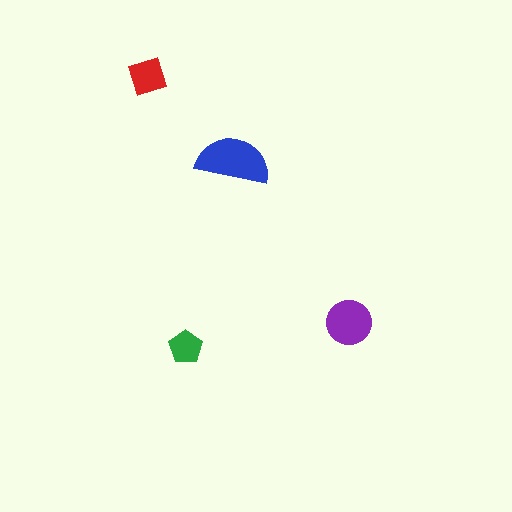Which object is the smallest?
The green pentagon.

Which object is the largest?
The blue semicircle.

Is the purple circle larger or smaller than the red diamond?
Larger.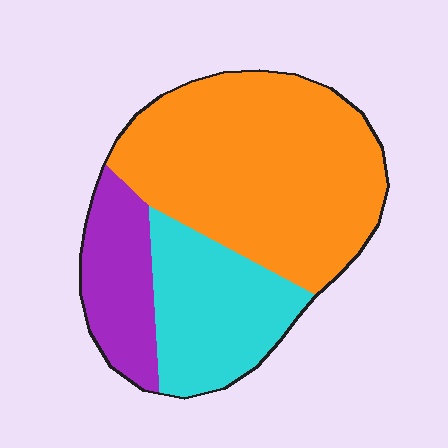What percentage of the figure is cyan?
Cyan takes up between a quarter and a half of the figure.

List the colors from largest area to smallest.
From largest to smallest: orange, cyan, purple.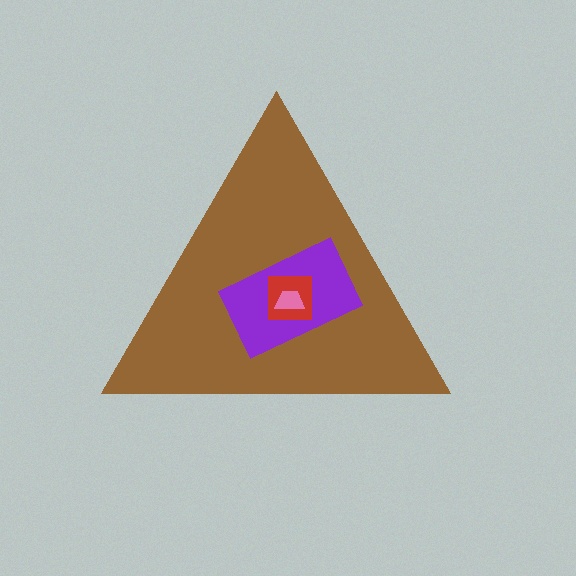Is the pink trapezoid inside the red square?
Yes.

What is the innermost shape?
The pink trapezoid.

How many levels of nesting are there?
4.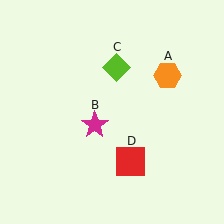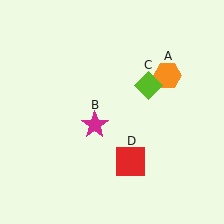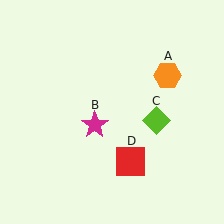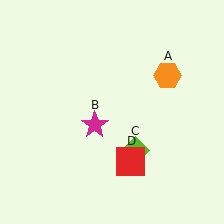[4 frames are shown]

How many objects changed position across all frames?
1 object changed position: lime diamond (object C).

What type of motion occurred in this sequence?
The lime diamond (object C) rotated clockwise around the center of the scene.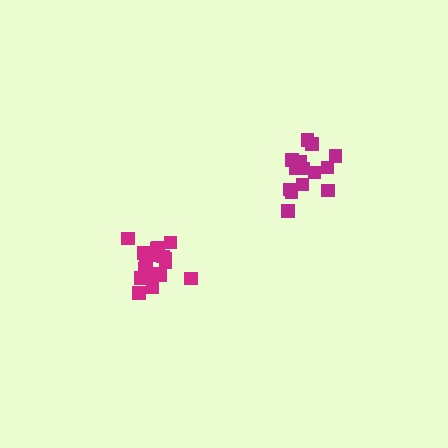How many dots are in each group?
Group 1: 15 dots, Group 2: 17 dots (32 total).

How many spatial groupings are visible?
There are 2 spatial groupings.